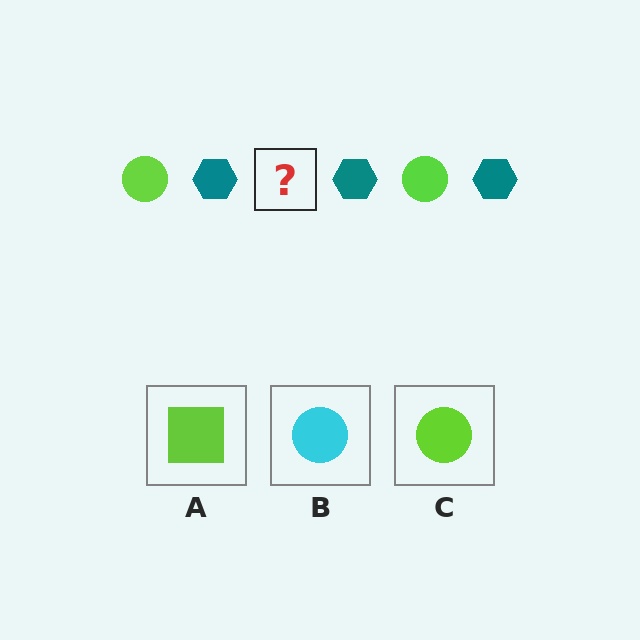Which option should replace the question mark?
Option C.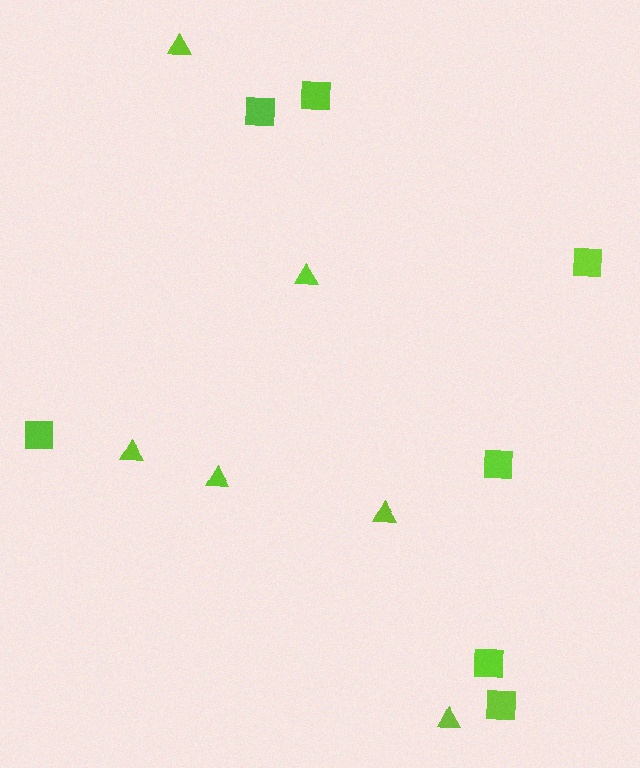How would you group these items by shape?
There are 2 groups: one group of triangles (6) and one group of squares (7).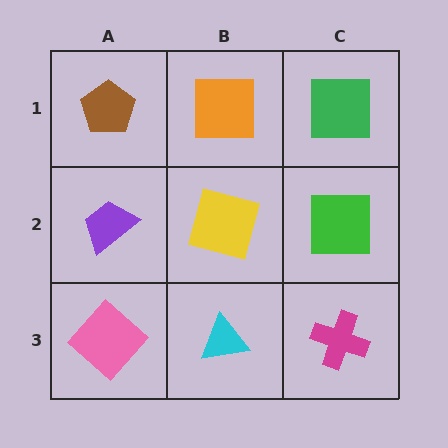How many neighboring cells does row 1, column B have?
3.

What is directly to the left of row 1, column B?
A brown pentagon.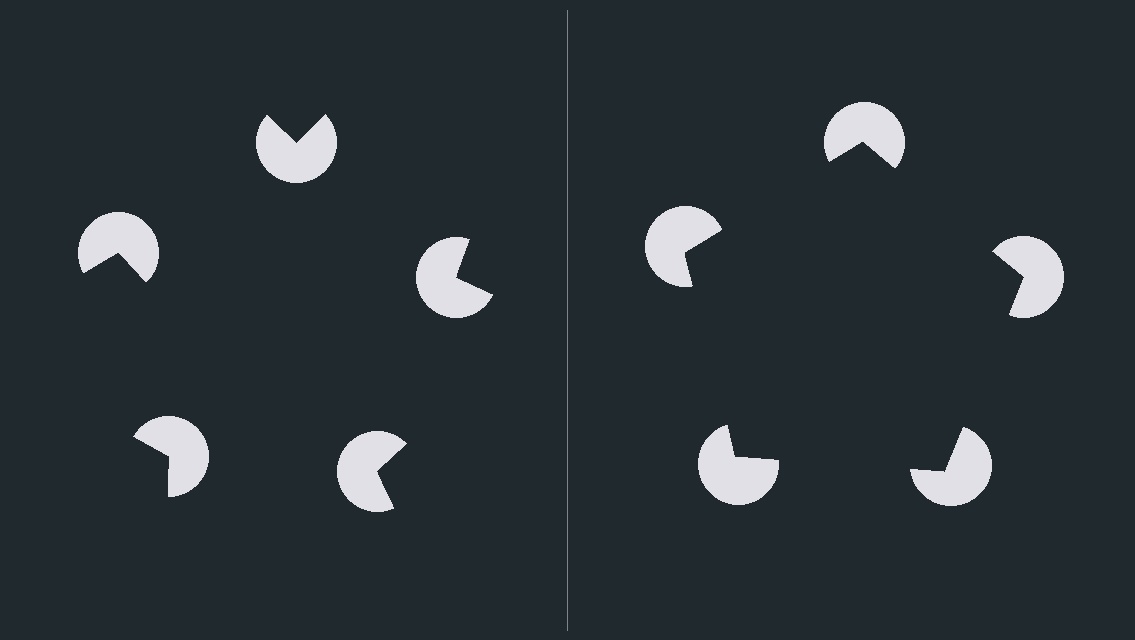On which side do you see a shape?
An illusory pentagon appears on the right side. On the left side the wedge cuts are rotated, so no coherent shape forms.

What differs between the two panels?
The pac-man discs are positioned identically on both sides; only the wedge orientations differ. On the right they align to a pentagon; on the left they are misaligned.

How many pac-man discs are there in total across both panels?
10 — 5 on each side.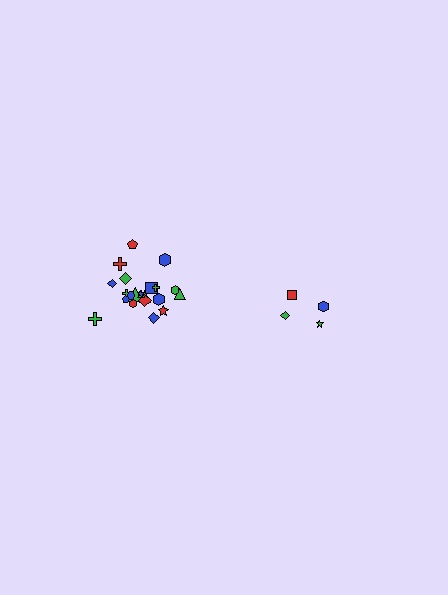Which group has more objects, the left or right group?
The left group.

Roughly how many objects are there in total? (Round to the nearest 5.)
Roughly 25 objects in total.